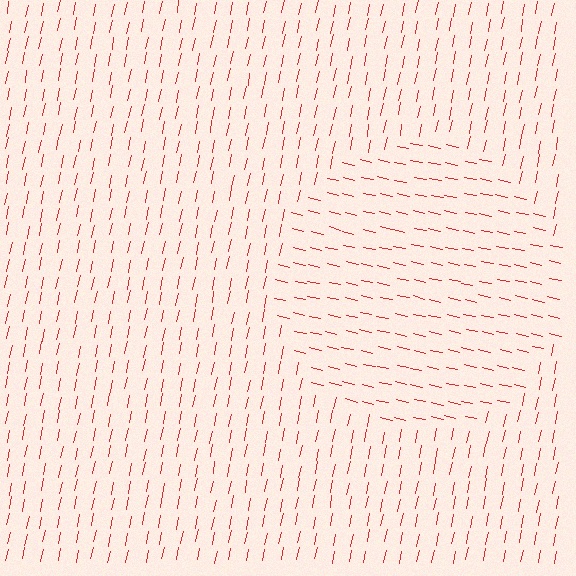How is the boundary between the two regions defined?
The boundary is defined purely by a change in line orientation (approximately 89 degrees difference). All lines are the same color and thickness.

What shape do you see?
I see a circle.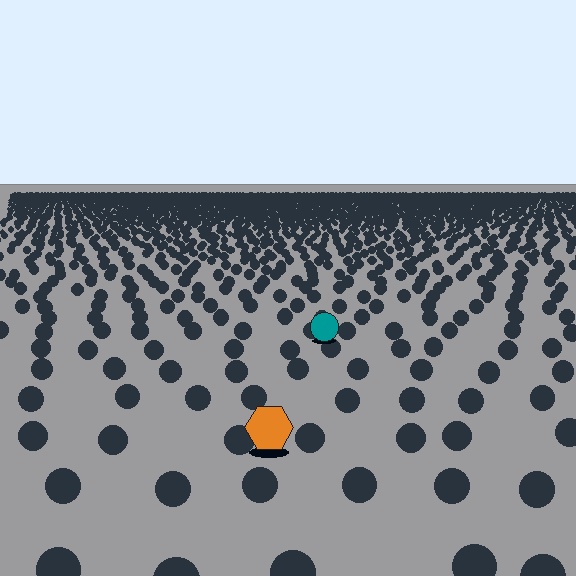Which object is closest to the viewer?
The orange hexagon is closest. The texture marks near it are larger and more spread out.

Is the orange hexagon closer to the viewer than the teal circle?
Yes. The orange hexagon is closer — you can tell from the texture gradient: the ground texture is coarser near it.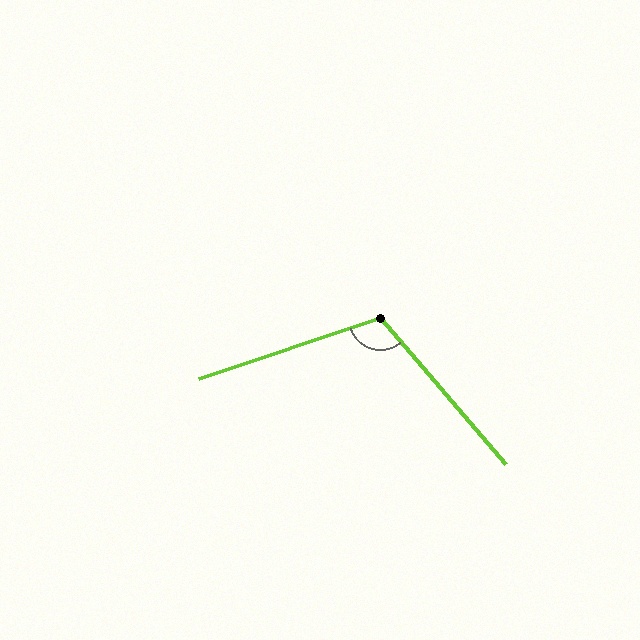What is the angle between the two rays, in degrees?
Approximately 112 degrees.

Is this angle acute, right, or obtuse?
It is obtuse.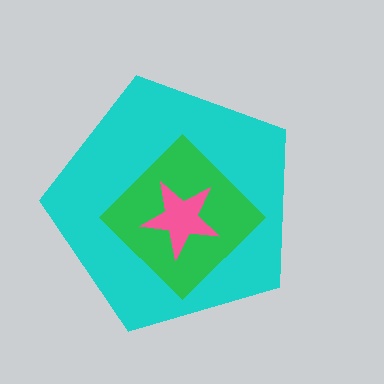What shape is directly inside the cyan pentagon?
The green diamond.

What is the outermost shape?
The cyan pentagon.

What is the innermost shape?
The pink star.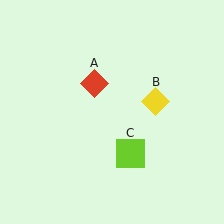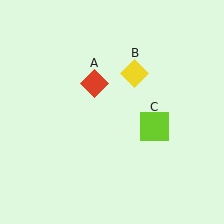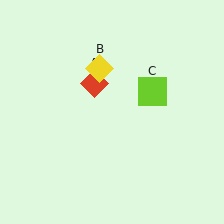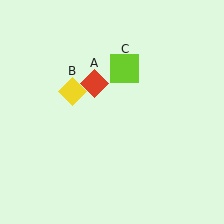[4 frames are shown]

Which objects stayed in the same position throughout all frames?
Red diamond (object A) remained stationary.